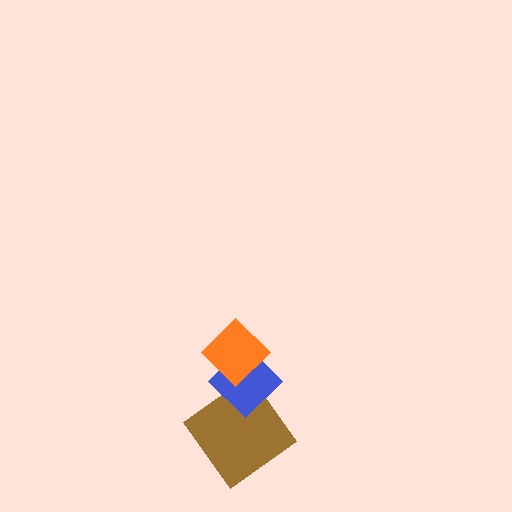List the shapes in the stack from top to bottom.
From top to bottom: the orange diamond, the blue diamond, the brown diamond.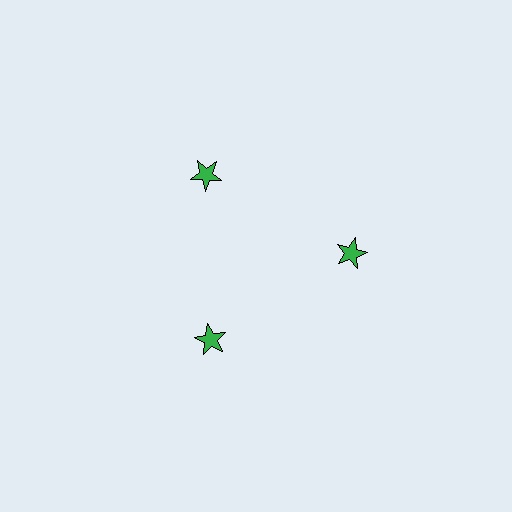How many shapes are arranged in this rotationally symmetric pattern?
There are 3 shapes, arranged in 3 groups of 1.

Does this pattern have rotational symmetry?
Yes, this pattern has 3-fold rotational symmetry. It looks the same after rotating 120 degrees around the center.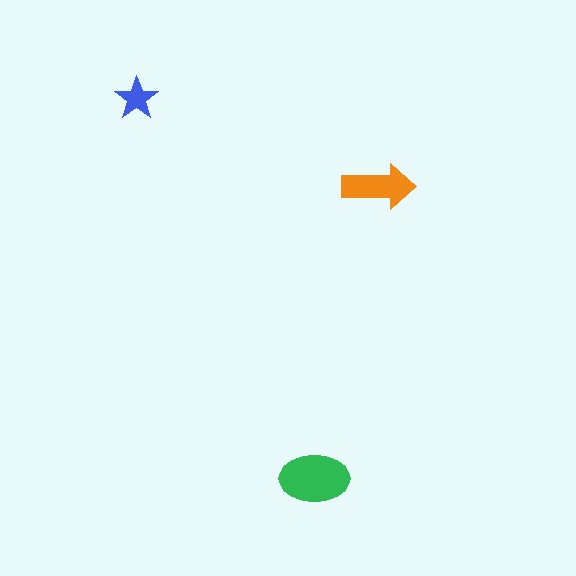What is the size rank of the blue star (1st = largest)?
3rd.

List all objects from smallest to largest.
The blue star, the orange arrow, the green ellipse.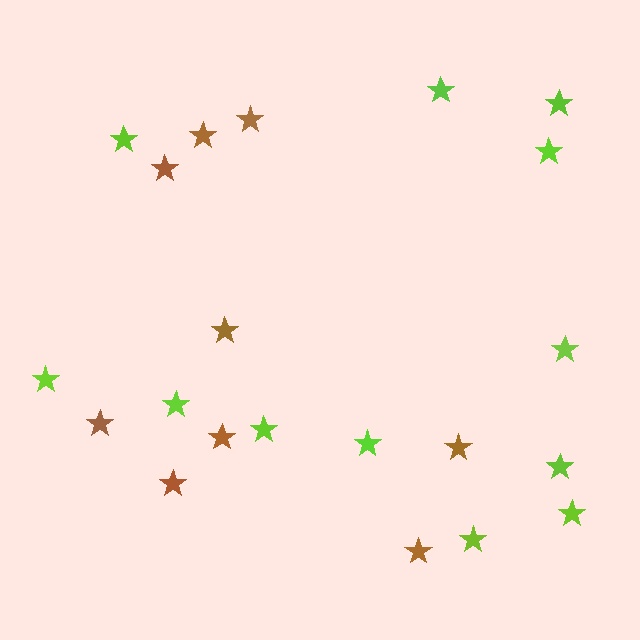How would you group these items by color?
There are 2 groups: one group of brown stars (9) and one group of lime stars (12).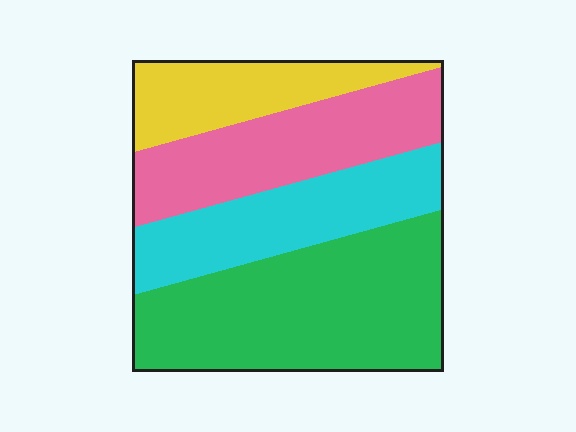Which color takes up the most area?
Green, at roughly 40%.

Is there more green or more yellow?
Green.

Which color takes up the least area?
Yellow, at roughly 15%.